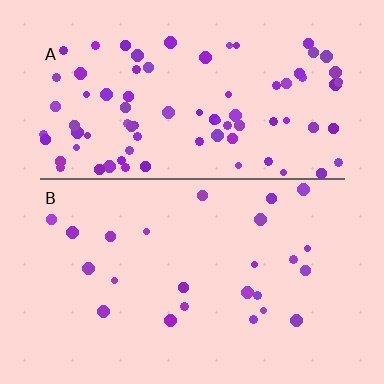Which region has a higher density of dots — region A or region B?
A (the top).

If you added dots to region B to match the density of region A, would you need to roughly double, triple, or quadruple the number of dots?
Approximately triple.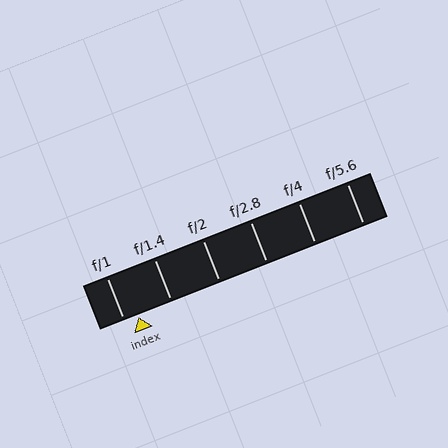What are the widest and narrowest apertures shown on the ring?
The widest aperture shown is f/1 and the narrowest is f/5.6.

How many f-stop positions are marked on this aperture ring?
There are 6 f-stop positions marked.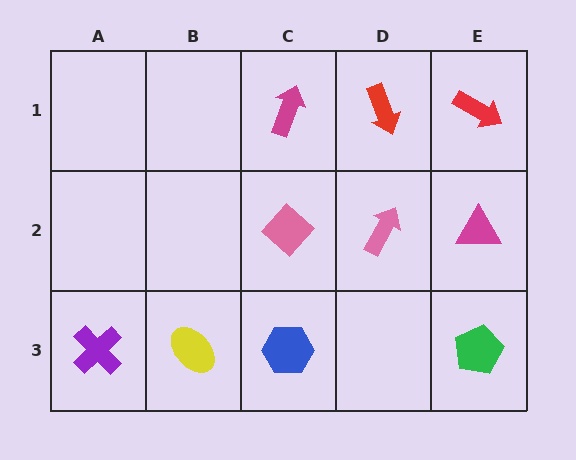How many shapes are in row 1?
3 shapes.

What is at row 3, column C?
A blue hexagon.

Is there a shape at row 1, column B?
No, that cell is empty.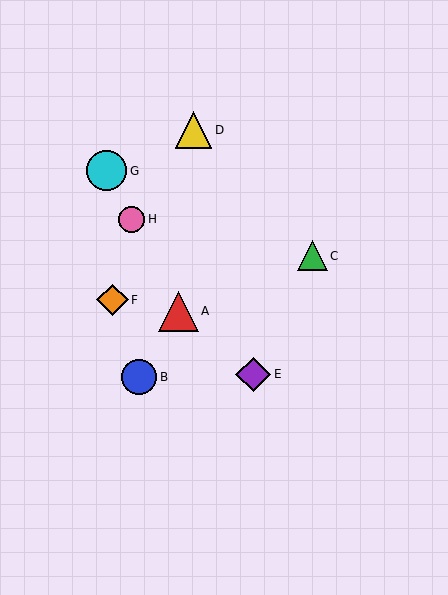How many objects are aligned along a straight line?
3 objects (A, G, H) are aligned along a straight line.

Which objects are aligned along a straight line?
Objects A, G, H are aligned along a straight line.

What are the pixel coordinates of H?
Object H is at (132, 219).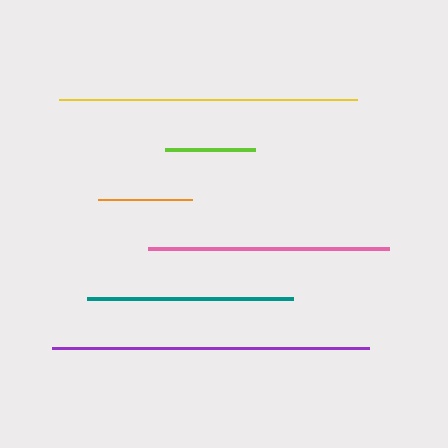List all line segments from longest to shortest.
From longest to shortest: purple, yellow, pink, teal, orange, lime.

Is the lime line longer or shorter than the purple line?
The purple line is longer than the lime line.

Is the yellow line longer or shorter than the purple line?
The purple line is longer than the yellow line.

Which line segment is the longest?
The purple line is the longest at approximately 317 pixels.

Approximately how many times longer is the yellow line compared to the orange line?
The yellow line is approximately 3.2 times the length of the orange line.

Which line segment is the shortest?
The lime line is the shortest at approximately 90 pixels.